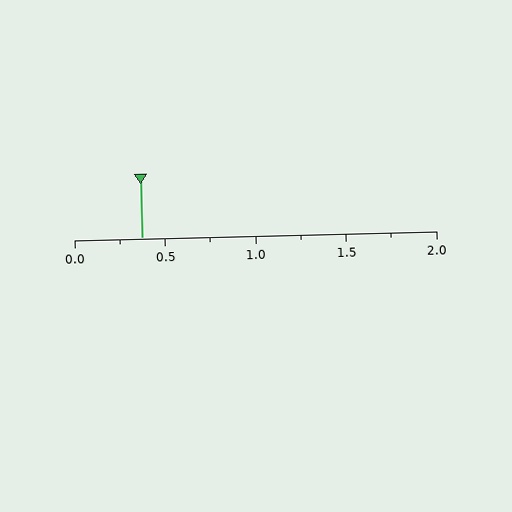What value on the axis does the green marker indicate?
The marker indicates approximately 0.38.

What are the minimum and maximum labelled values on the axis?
The axis runs from 0.0 to 2.0.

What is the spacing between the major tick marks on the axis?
The major ticks are spaced 0.5 apart.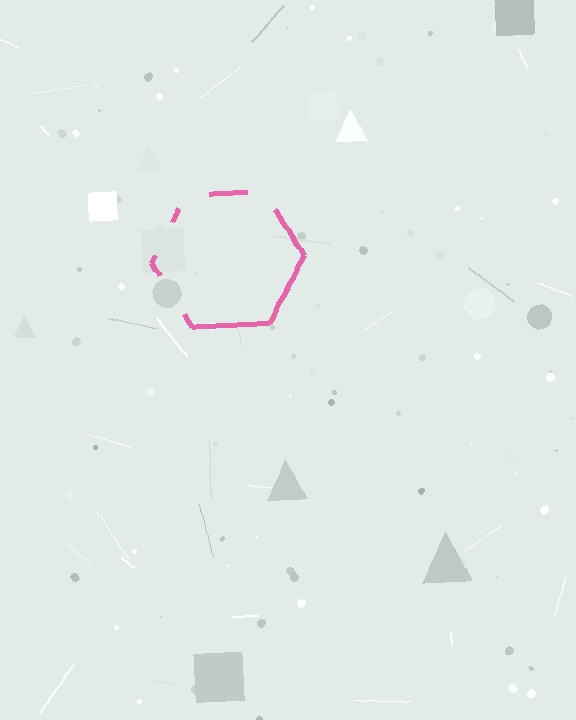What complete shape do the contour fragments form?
The contour fragments form a hexagon.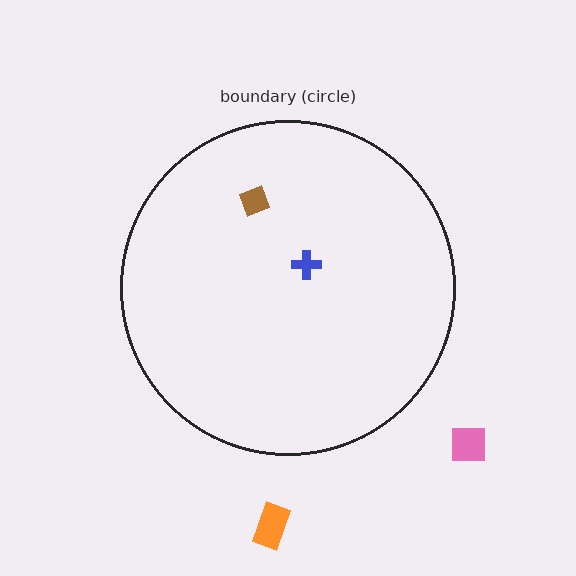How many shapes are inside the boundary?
2 inside, 2 outside.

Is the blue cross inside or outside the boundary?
Inside.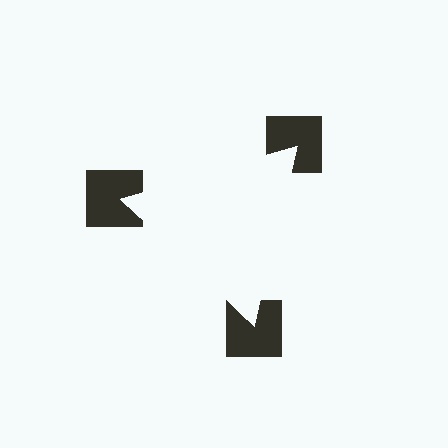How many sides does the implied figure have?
3 sides.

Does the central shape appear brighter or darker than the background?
It typically appears slightly brighter than the background, even though no actual brightness change is drawn.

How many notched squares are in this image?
There are 3 — one at each vertex of the illusory triangle.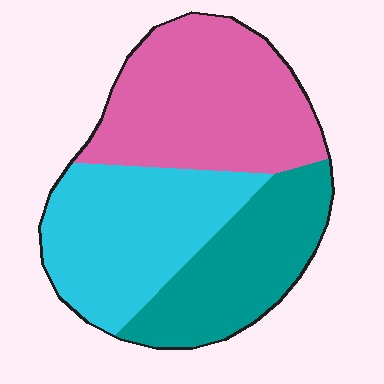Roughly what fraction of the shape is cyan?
Cyan covers roughly 35% of the shape.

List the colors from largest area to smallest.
From largest to smallest: pink, cyan, teal.